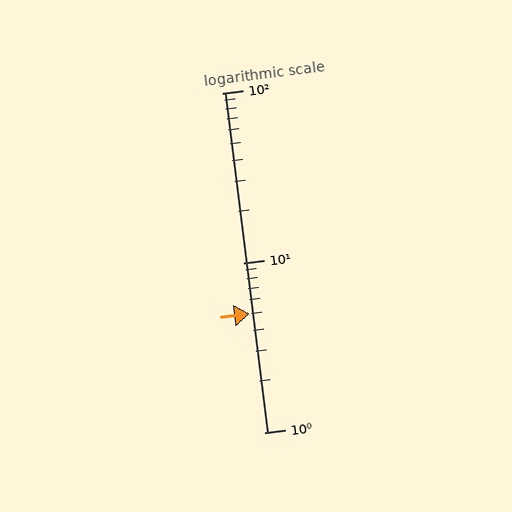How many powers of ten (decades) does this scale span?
The scale spans 2 decades, from 1 to 100.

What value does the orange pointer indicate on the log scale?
The pointer indicates approximately 5.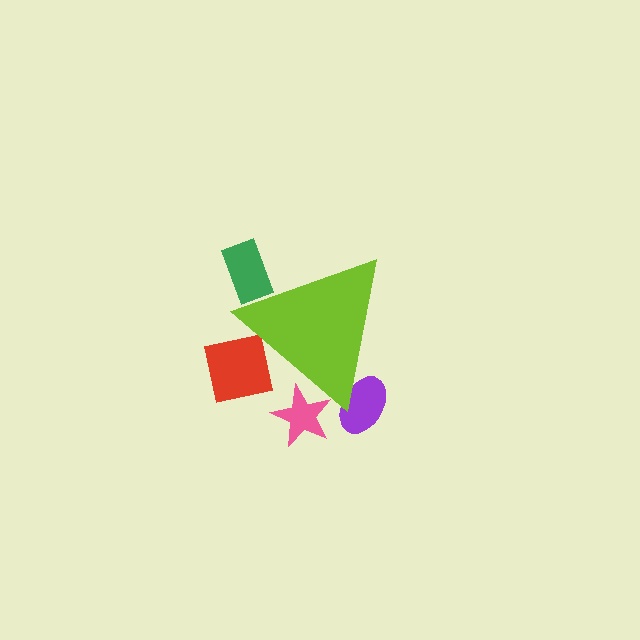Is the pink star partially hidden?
Yes, the pink star is partially hidden behind the lime triangle.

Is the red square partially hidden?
Yes, the red square is partially hidden behind the lime triangle.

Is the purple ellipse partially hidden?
Yes, the purple ellipse is partially hidden behind the lime triangle.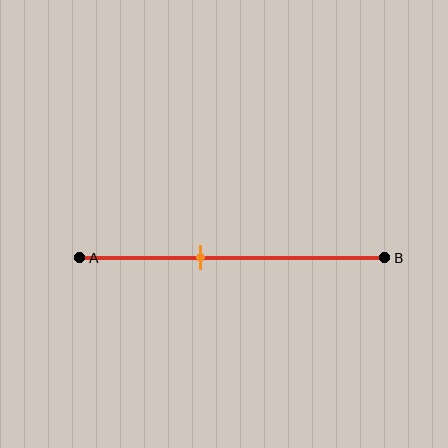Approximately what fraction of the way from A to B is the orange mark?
The orange mark is approximately 40% of the way from A to B.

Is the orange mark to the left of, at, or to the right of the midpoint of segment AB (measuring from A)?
The orange mark is to the left of the midpoint of segment AB.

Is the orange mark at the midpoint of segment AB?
No, the mark is at about 40% from A, not at the 50% midpoint.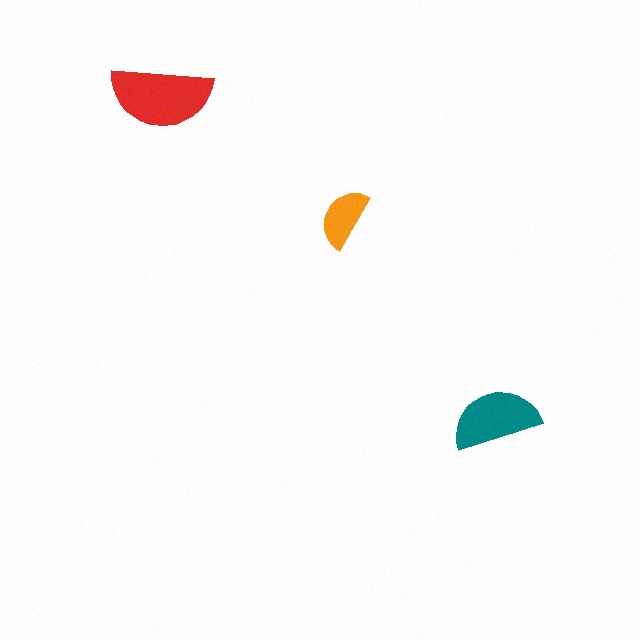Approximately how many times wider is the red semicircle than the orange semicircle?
About 1.5 times wider.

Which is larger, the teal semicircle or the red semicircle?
The red one.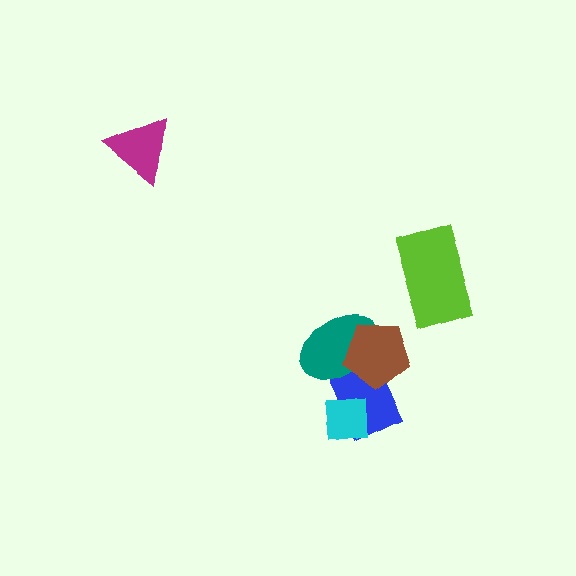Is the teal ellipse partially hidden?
Yes, it is partially covered by another shape.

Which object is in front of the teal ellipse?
The brown pentagon is in front of the teal ellipse.